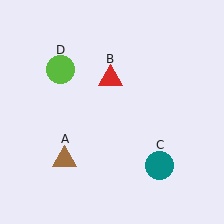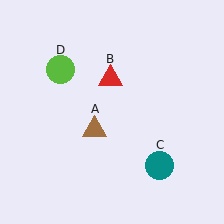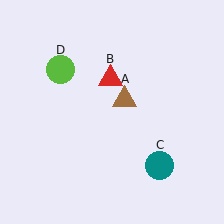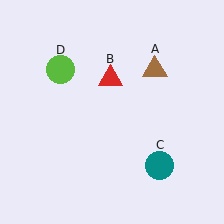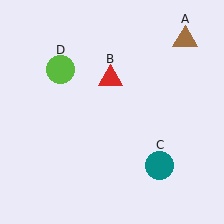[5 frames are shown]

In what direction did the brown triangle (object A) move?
The brown triangle (object A) moved up and to the right.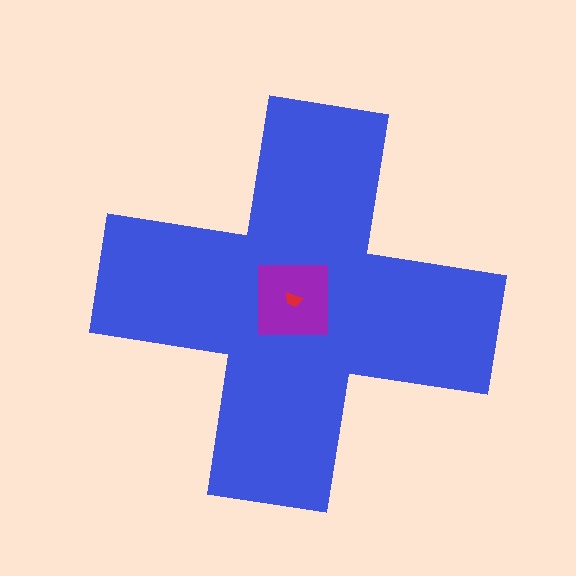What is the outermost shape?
The blue cross.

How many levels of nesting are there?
3.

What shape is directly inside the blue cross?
The purple square.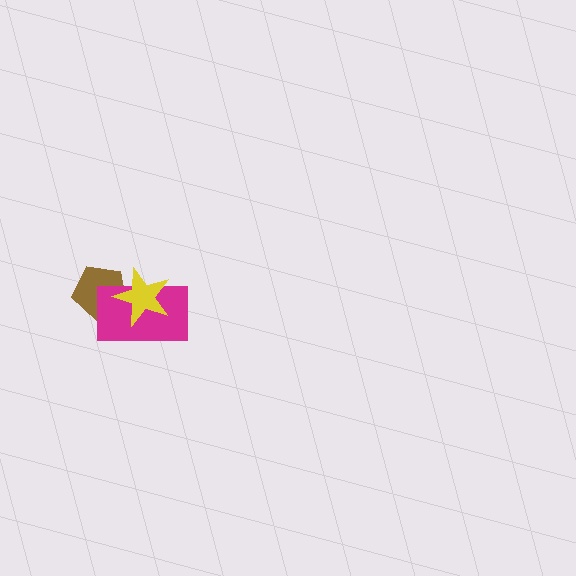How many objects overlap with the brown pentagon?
2 objects overlap with the brown pentagon.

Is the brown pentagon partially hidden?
Yes, it is partially covered by another shape.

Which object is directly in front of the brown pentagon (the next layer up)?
The magenta rectangle is directly in front of the brown pentagon.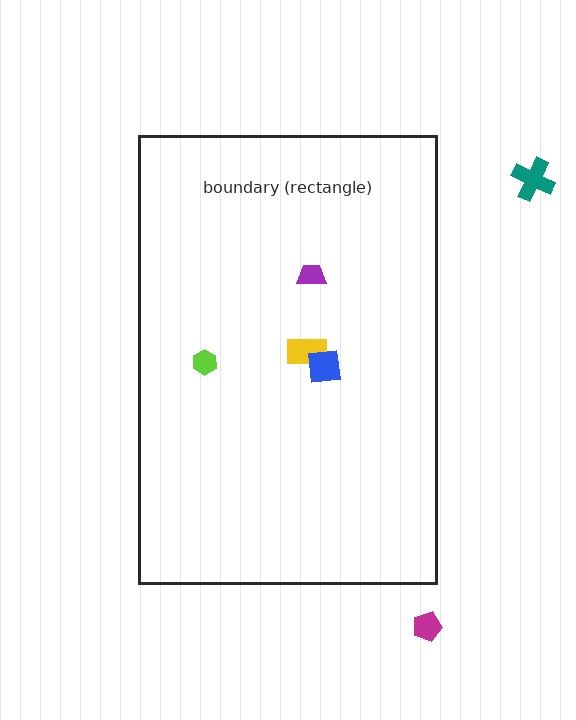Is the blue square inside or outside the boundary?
Inside.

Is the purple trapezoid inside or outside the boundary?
Inside.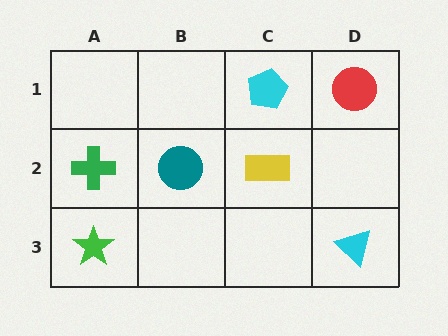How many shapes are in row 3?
2 shapes.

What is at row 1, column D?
A red circle.